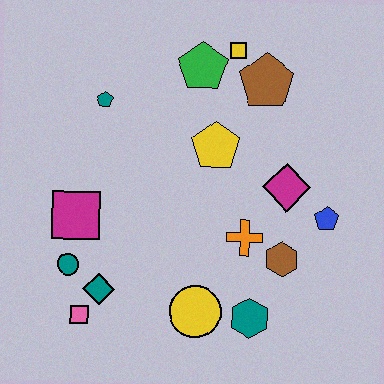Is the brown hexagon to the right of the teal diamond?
Yes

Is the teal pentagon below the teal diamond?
No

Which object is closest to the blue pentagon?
The magenta diamond is closest to the blue pentagon.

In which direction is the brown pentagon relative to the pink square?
The brown pentagon is above the pink square.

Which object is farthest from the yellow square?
The pink square is farthest from the yellow square.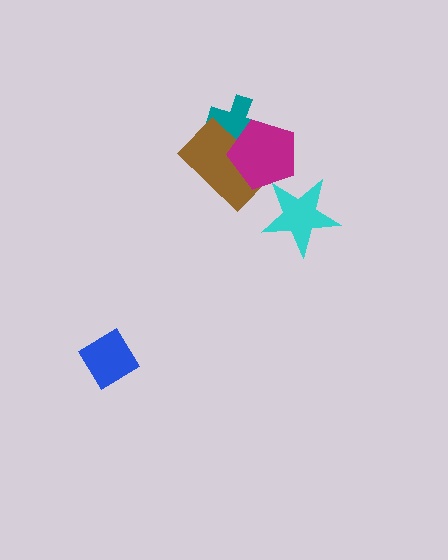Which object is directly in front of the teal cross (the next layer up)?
The brown rectangle is directly in front of the teal cross.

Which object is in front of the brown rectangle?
The magenta pentagon is in front of the brown rectangle.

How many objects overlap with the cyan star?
0 objects overlap with the cyan star.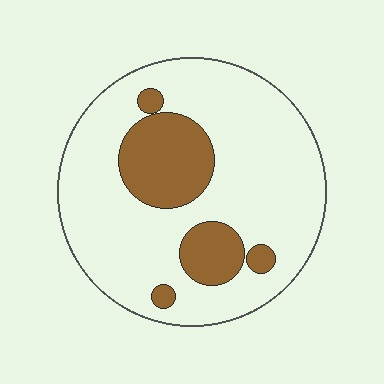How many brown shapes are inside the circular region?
5.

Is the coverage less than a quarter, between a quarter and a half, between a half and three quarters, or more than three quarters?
Less than a quarter.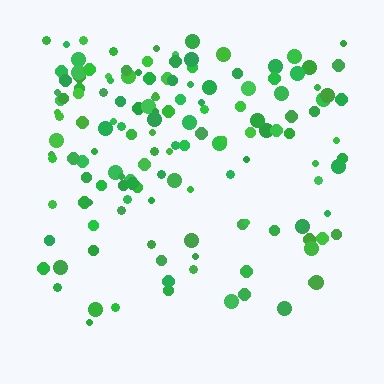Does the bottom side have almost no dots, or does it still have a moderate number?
Still a moderate number, just noticeably fewer than the top.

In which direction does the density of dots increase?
From bottom to top, with the top side densest.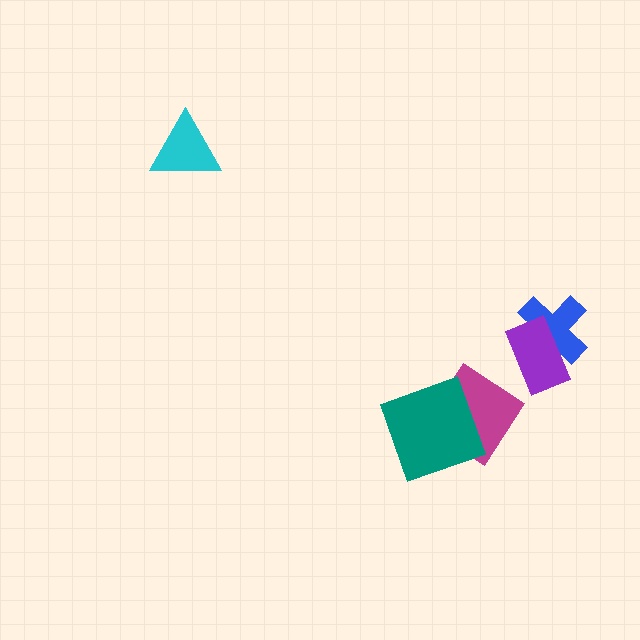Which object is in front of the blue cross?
The purple rectangle is in front of the blue cross.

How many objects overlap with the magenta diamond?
1 object overlaps with the magenta diamond.